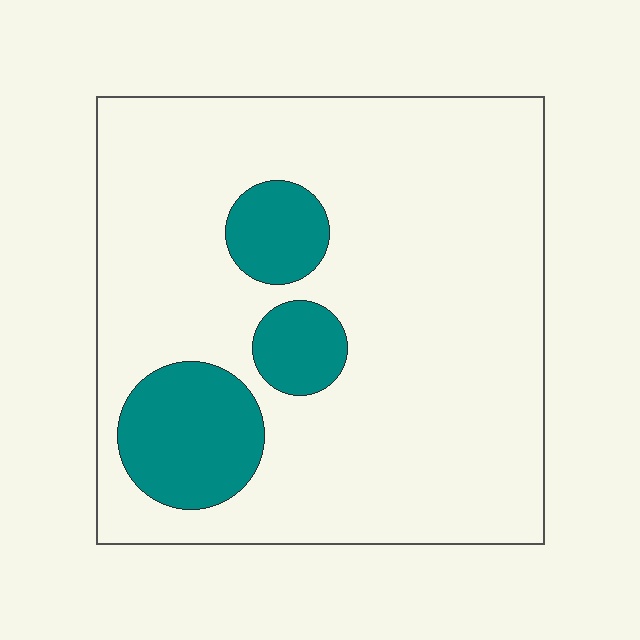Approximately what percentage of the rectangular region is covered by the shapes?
Approximately 15%.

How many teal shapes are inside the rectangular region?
3.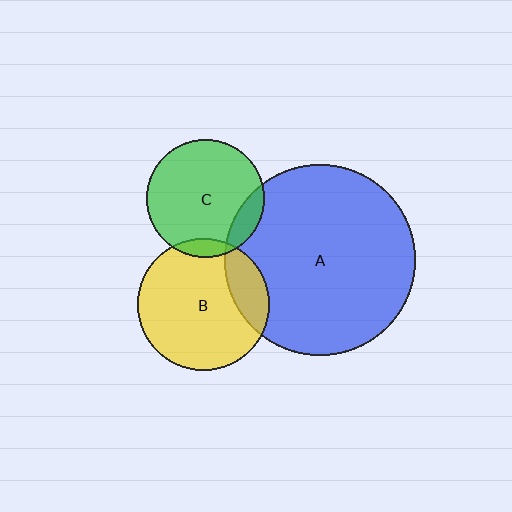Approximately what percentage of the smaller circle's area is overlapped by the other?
Approximately 10%.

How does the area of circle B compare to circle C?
Approximately 1.2 times.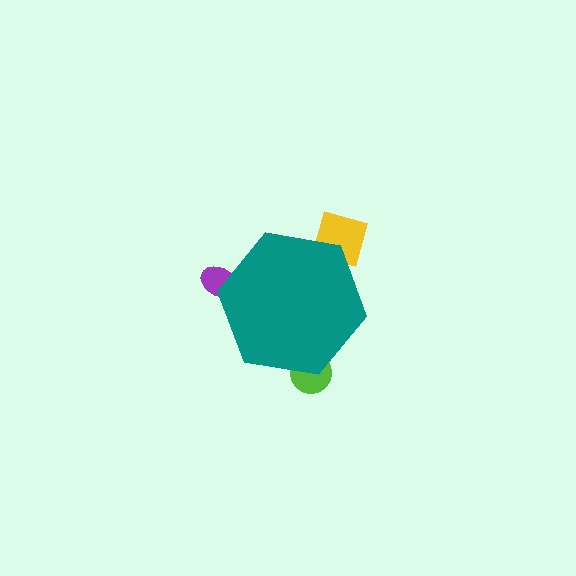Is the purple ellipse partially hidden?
Yes, the purple ellipse is partially hidden behind the teal hexagon.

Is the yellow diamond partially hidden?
Yes, the yellow diamond is partially hidden behind the teal hexagon.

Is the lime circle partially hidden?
Yes, the lime circle is partially hidden behind the teal hexagon.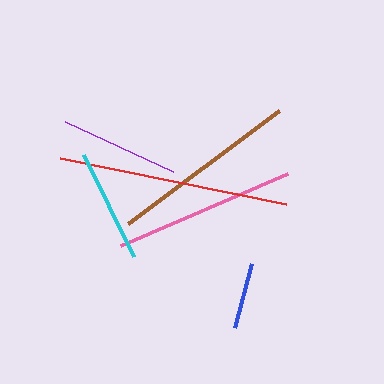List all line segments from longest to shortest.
From longest to shortest: red, brown, pink, purple, cyan, blue.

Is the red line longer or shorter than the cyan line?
The red line is longer than the cyan line.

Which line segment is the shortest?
The blue line is the shortest at approximately 65 pixels.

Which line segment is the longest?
The red line is the longest at approximately 231 pixels.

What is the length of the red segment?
The red segment is approximately 231 pixels long.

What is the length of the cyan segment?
The cyan segment is approximately 114 pixels long.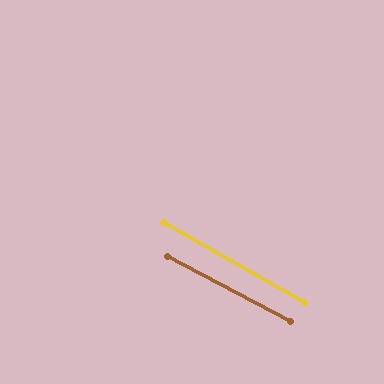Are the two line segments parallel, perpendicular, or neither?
Parallel — their directions differ by only 1.5°.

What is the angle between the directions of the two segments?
Approximately 1 degree.